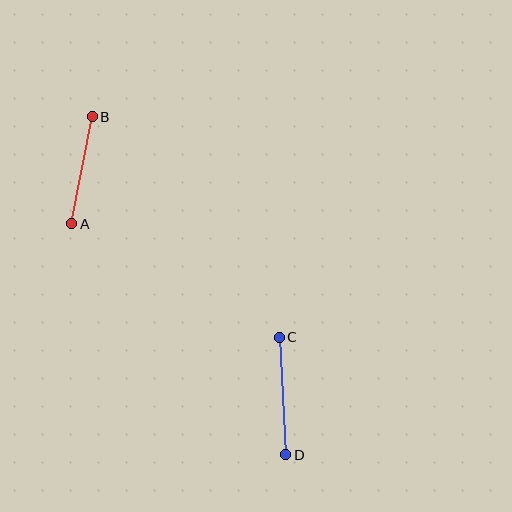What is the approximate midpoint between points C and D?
The midpoint is at approximately (282, 396) pixels.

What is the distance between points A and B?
The distance is approximately 109 pixels.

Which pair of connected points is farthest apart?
Points C and D are farthest apart.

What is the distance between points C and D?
The distance is approximately 118 pixels.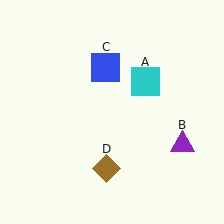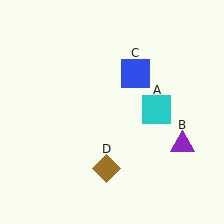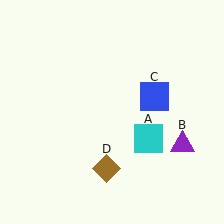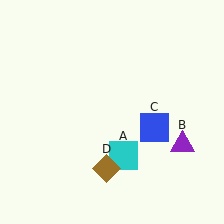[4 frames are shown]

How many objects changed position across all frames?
2 objects changed position: cyan square (object A), blue square (object C).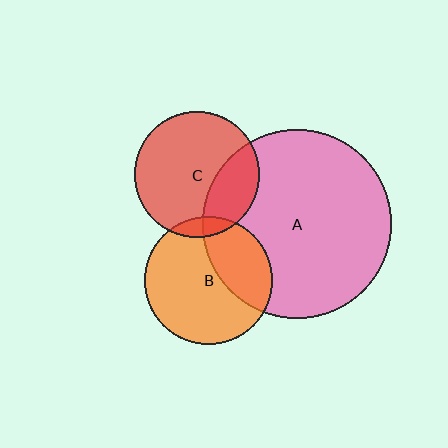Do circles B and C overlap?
Yes.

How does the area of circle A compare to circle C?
Approximately 2.2 times.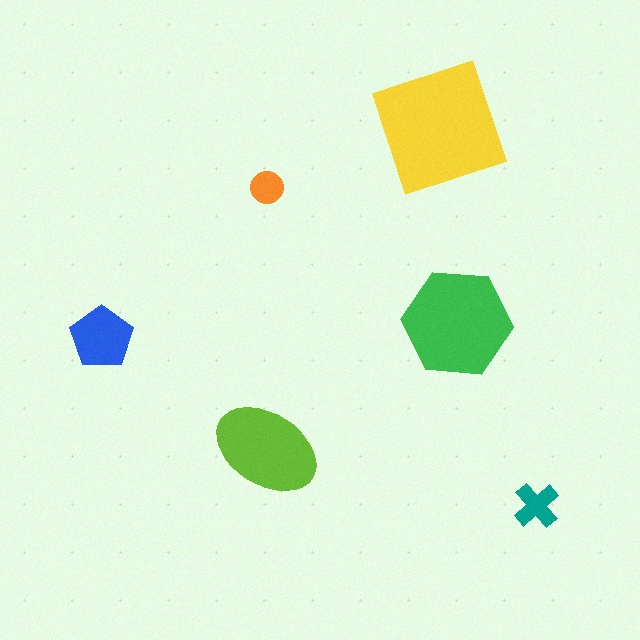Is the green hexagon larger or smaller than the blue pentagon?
Larger.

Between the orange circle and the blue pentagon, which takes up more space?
The blue pentagon.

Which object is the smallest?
The orange circle.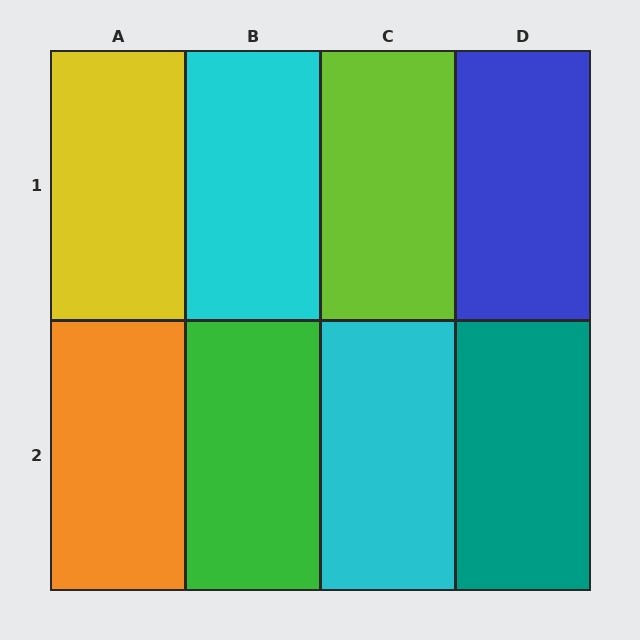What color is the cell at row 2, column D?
Teal.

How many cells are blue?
1 cell is blue.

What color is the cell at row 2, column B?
Green.